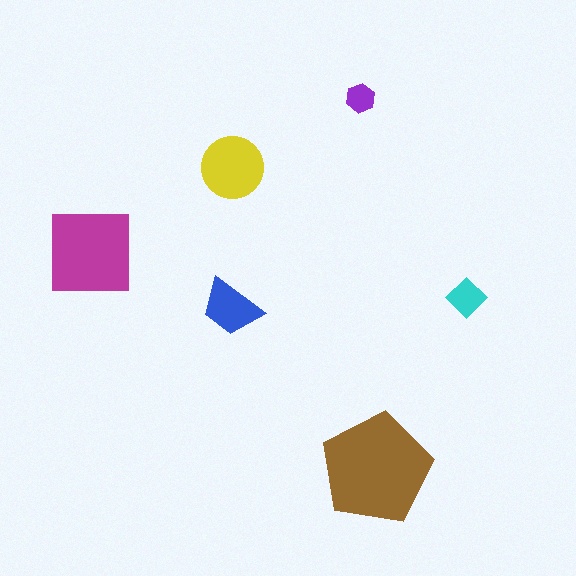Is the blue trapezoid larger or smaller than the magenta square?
Smaller.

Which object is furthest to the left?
The magenta square is leftmost.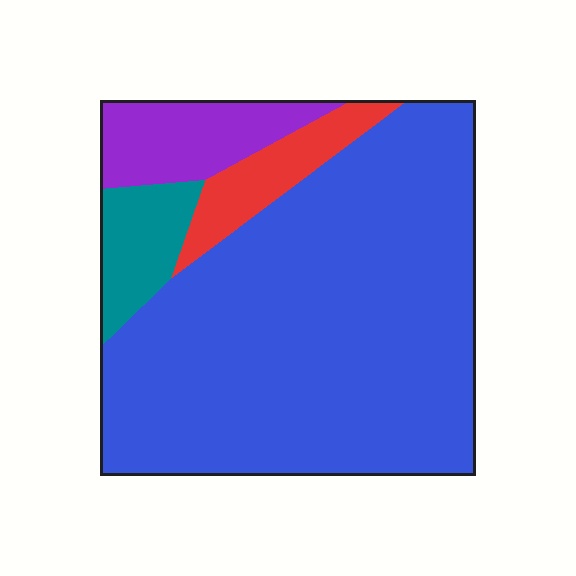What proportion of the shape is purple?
Purple covers about 10% of the shape.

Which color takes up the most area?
Blue, at roughly 75%.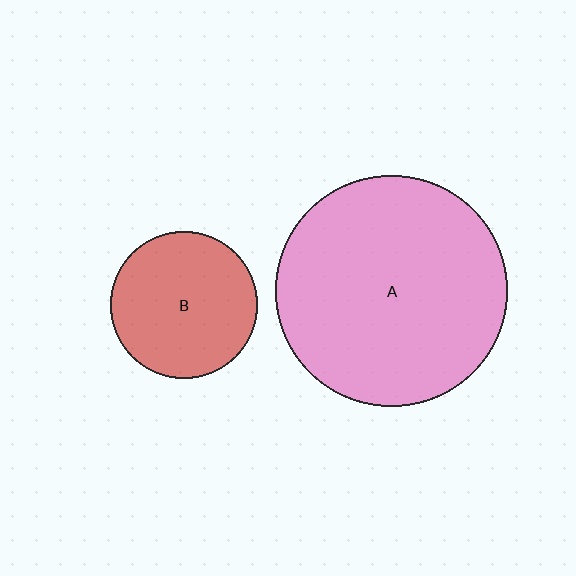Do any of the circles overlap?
No, none of the circles overlap.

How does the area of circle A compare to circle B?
Approximately 2.5 times.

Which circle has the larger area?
Circle A (pink).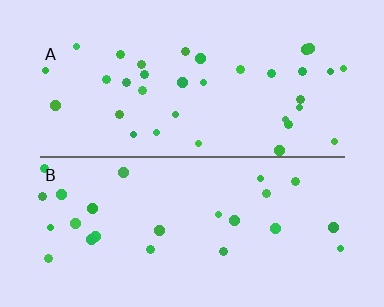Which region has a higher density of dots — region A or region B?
A (the top).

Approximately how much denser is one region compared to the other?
Approximately 1.4× — region A over region B.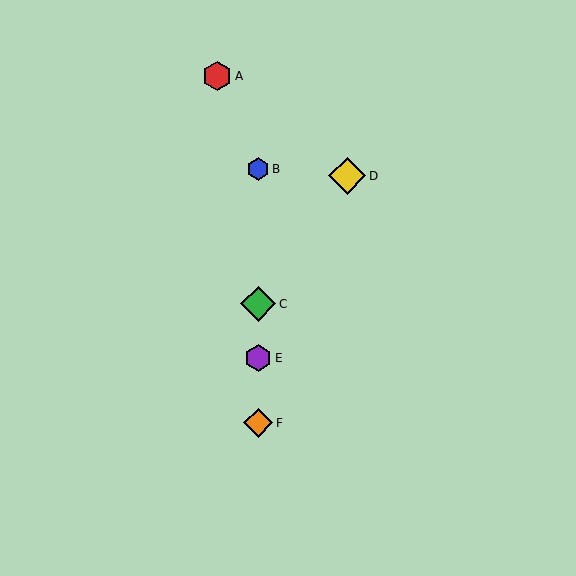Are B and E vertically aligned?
Yes, both are at x≈258.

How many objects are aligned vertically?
4 objects (B, C, E, F) are aligned vertically.